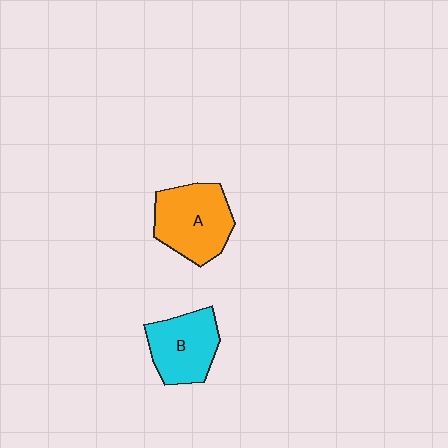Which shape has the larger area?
Shape A (orange).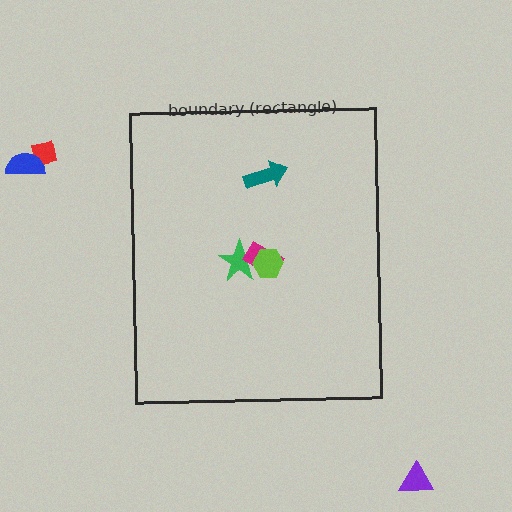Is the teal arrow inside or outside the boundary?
Inside.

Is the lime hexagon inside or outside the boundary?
Inside.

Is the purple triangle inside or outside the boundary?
Outside.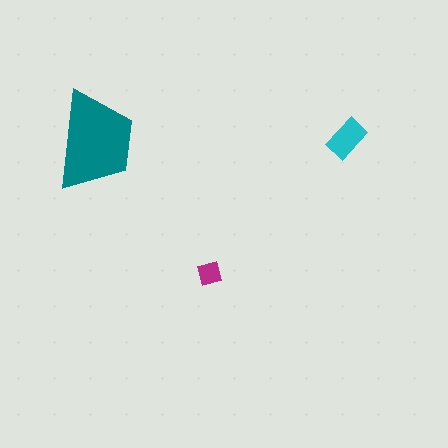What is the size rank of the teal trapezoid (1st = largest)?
1st.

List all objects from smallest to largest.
The magenta diamond, the cyan rectangle, the teal trapezoid.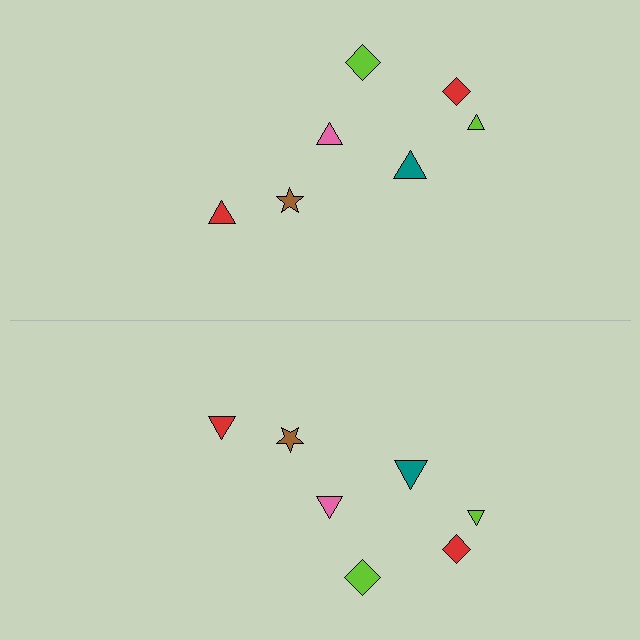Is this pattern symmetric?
Yes, this pattern has bilateral (reflection) symmetry.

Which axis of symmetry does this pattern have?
The pattern has a horizontal axis of symmetry running through the center of the image.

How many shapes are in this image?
There are 14 shapes in this image.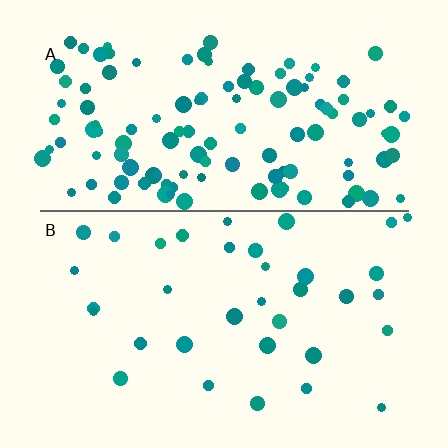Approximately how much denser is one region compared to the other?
Approximately 3.4× — region A over region B.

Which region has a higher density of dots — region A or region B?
A (the top).